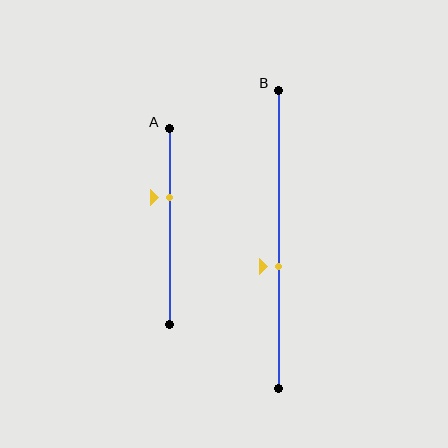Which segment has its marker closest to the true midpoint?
Segment B has its marker closest to the true midpoint.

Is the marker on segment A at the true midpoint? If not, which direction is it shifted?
No, the marker on segment A is shifted upward by about 15% of the segment length.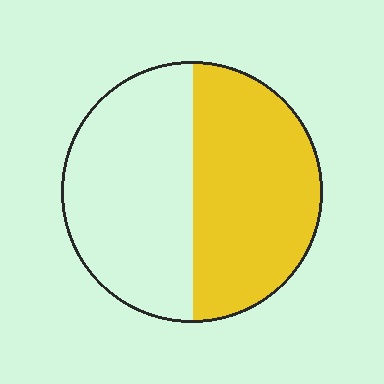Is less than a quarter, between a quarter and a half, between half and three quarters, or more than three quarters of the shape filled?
Between a quarter and a half.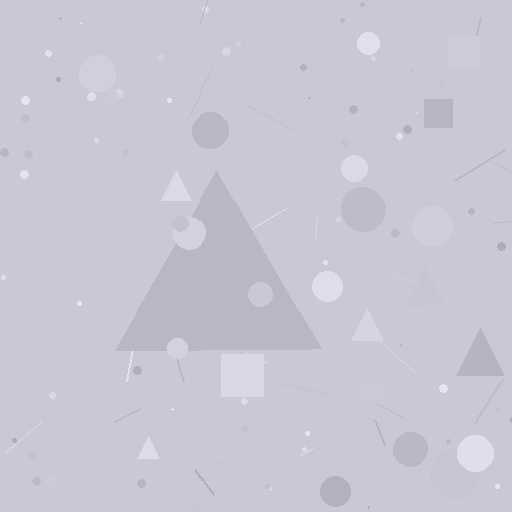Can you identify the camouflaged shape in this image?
The camouflaged shape is a triangle.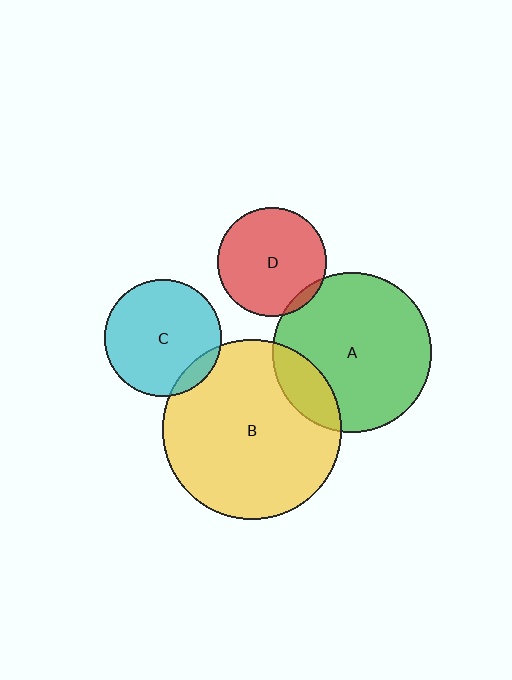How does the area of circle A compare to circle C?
Approximately 1.9 times.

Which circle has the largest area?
Circle B (yellow).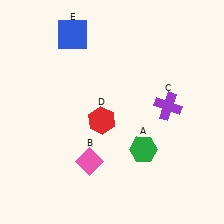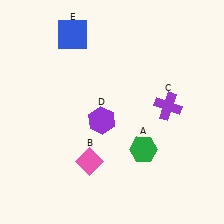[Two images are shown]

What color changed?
The hexagon (D) changed from red in Image 1 to purple in Image 2.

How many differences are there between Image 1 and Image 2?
There is 1 difference between the two images.